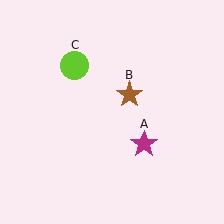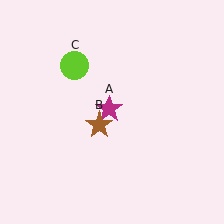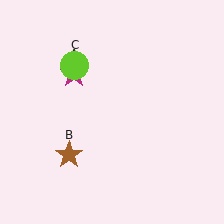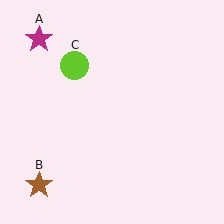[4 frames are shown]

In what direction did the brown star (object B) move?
The brown star (object B) moved down and to the left.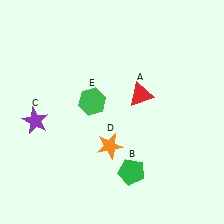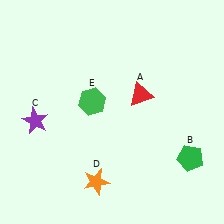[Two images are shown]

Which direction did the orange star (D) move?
The orange star (D) moved down.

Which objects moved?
The objects that moved are: the green pentagon (B), the orange star (D).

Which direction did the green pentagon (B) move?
The green pentagon (B) moved right.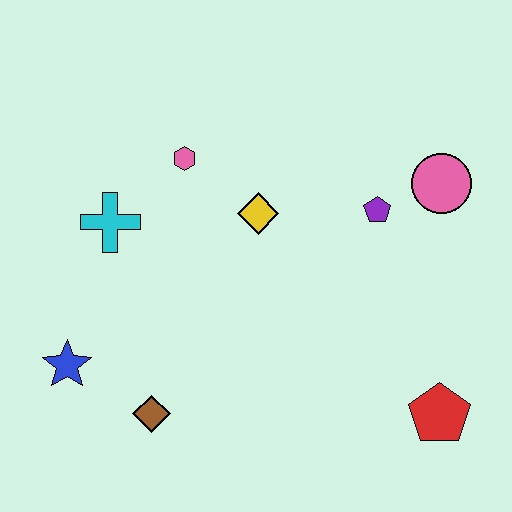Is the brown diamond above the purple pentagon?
No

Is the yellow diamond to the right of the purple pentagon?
No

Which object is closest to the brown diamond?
The blue star is closest to the brown diamond.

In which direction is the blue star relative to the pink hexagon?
The blue star is below the pink hexagon.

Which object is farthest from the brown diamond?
The pink circle is farthest from the brown diamond.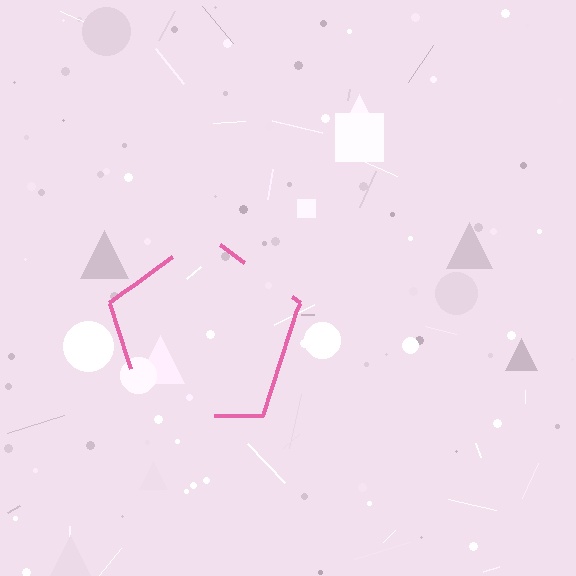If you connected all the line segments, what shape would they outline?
They would outline a pentagon.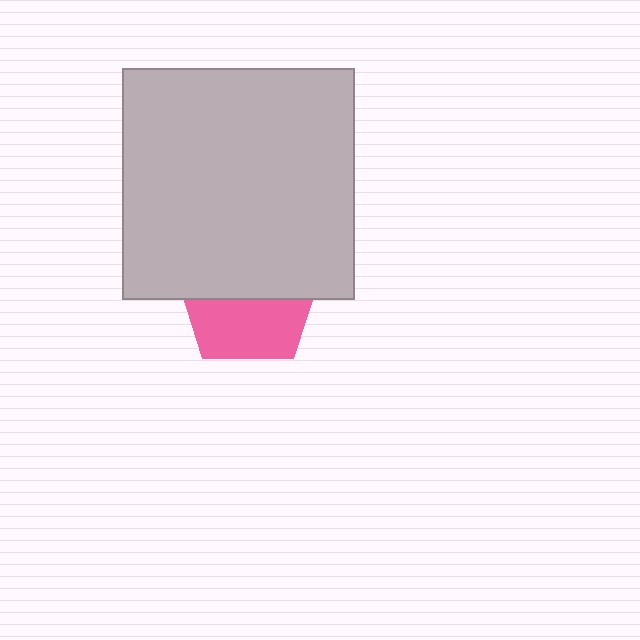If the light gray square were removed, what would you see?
You would see the complete pink pentagon.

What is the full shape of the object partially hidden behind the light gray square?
The partially hidden object is a pink pentagon.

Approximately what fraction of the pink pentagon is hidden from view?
Roughly 54% of the pink pentagon is hidden behind the light gray square.